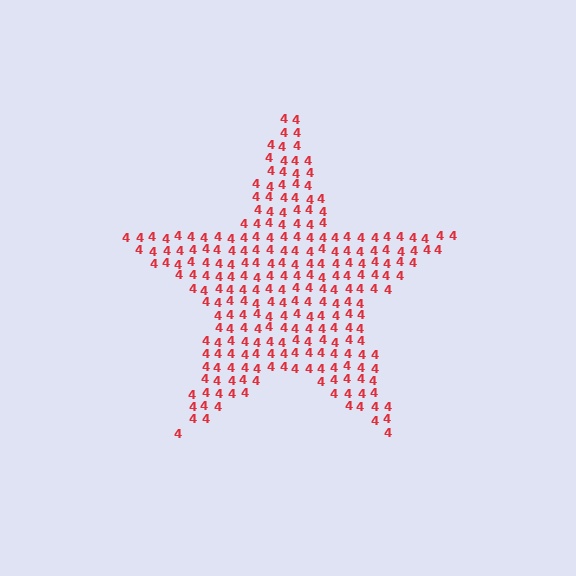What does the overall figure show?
The overall figure shows a star.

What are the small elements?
The small elements are digit 4's.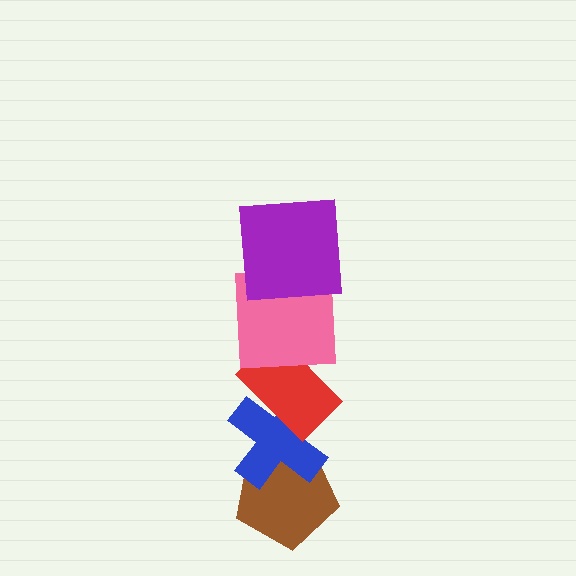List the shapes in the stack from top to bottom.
From top to bottom: the purple square, the pink square, the red rectangle, the blue cross, the brown pentagon.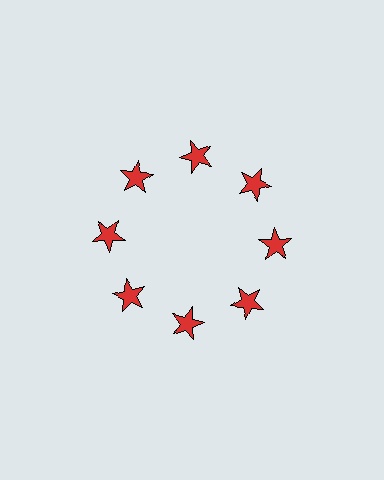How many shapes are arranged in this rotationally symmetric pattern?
There are 8 shapes, arranged in 8 groups of 1.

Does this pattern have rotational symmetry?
Yes, this pattern has 8-fold rotational symmetry. It looks the same after rotating 45 degrees around the center.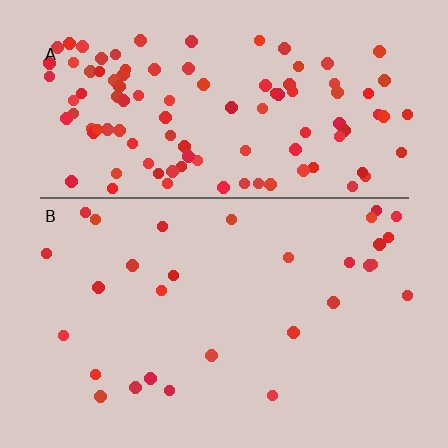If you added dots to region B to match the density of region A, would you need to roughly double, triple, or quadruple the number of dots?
Approximately quadruple.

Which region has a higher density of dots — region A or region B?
A (the top).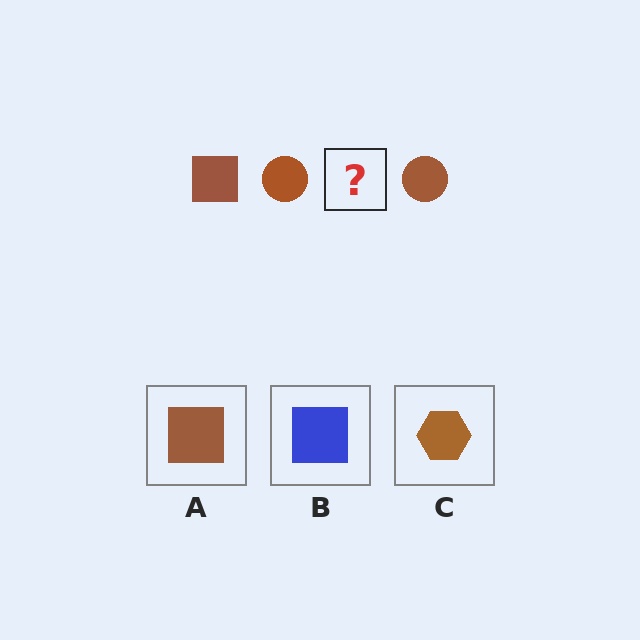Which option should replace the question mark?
Option A.